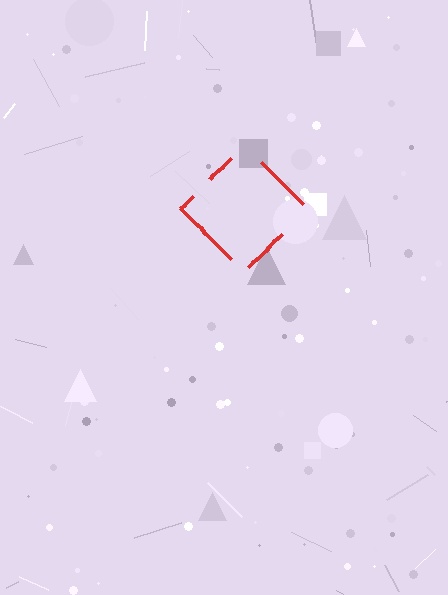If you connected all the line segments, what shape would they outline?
They would outline a diamond.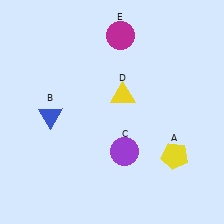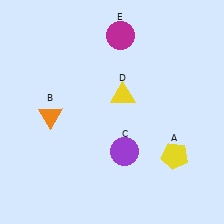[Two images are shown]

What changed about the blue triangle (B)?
In Image 1, B is blue. In Image 2, it changed to orange.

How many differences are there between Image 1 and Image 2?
There is 1 difference between the two images.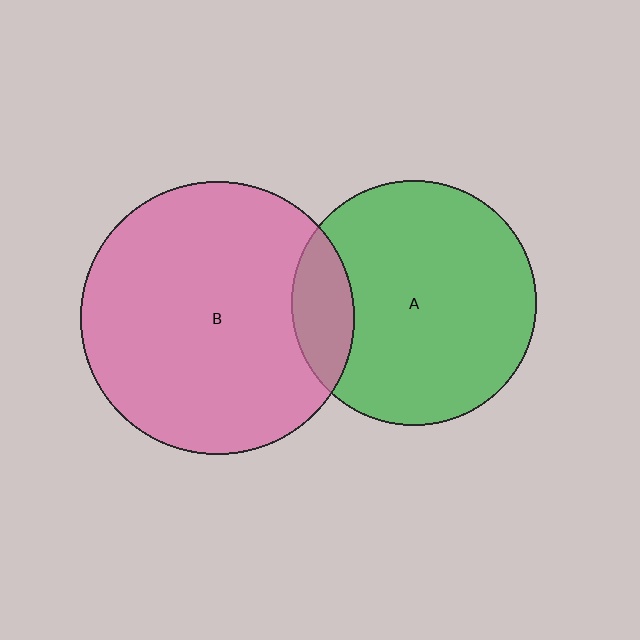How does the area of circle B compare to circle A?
Approximately 1.2 times.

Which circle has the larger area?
Circle B (pink).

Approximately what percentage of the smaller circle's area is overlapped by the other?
Approximately 15%.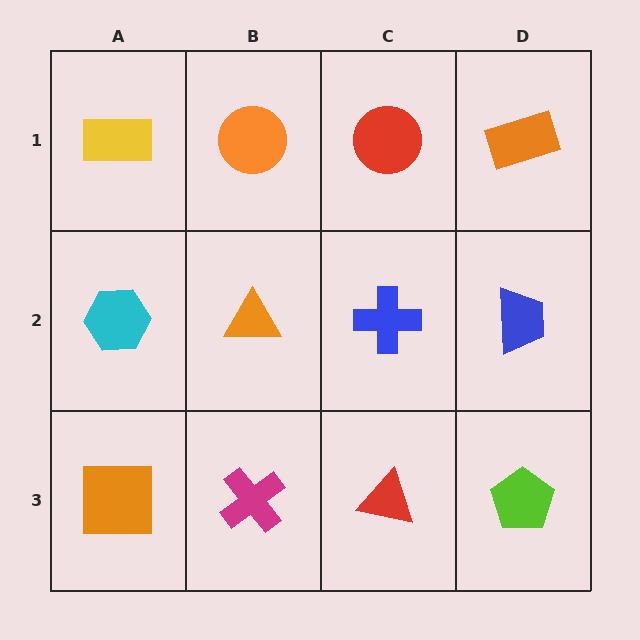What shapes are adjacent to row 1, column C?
A blue cross (row 2, column C), an orange circle (row 1, column B), an orange rectangle (row 1, column D).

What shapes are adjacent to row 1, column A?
A cyan hexagon (row 2, column A), an orange circle (row 1, column B).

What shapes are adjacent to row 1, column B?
An orange triangle (row 2, column B), a yellow rectangle (row 1, column A), a red circle (row 1, column C).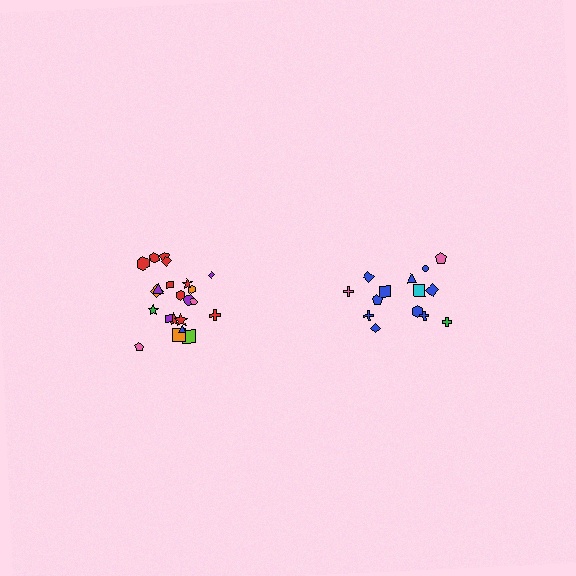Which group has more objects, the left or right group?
The left group.